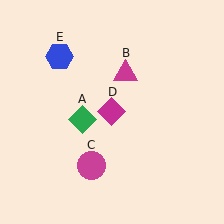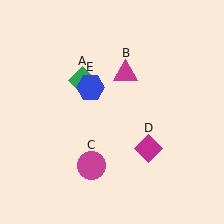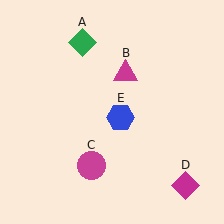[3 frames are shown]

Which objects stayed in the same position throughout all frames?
Magenta triangle (object B) and magenta circle (object C) remained stationary.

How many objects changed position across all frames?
3 objects changed position: green diamond (object A), magenta diamond (object D), blue hexagon (object E).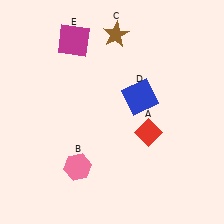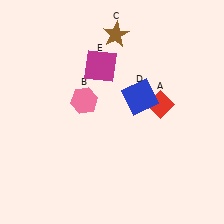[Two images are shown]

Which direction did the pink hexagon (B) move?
The pink hexagon (B) moved up.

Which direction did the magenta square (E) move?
The magenta square (E) moved right.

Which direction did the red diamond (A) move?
The red diamond (A) moved up.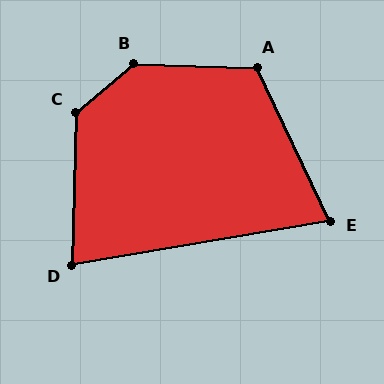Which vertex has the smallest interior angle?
E, at approximately 75 degrees.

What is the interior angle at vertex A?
Approximately 117 degrees (obtuse).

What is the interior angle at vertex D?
Approximately 79 degrees (acute).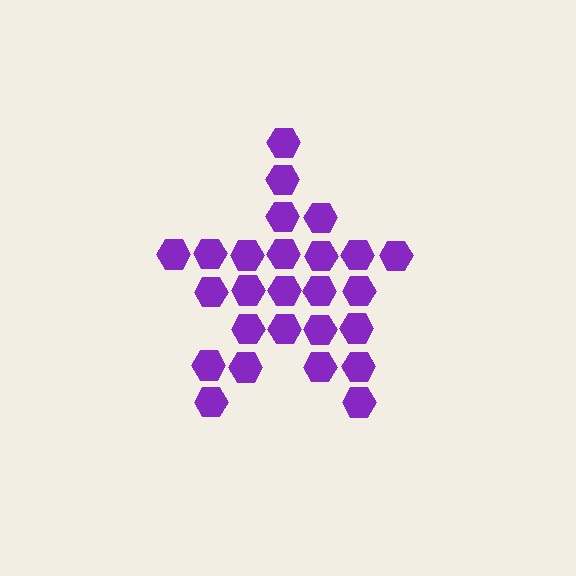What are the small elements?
The small elements are hexagons.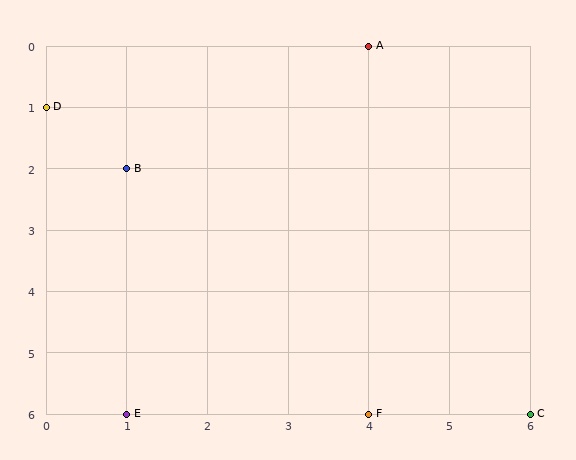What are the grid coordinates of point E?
Point E is at grid coordinates (1, 6).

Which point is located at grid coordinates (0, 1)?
Point D is at (0, 1).